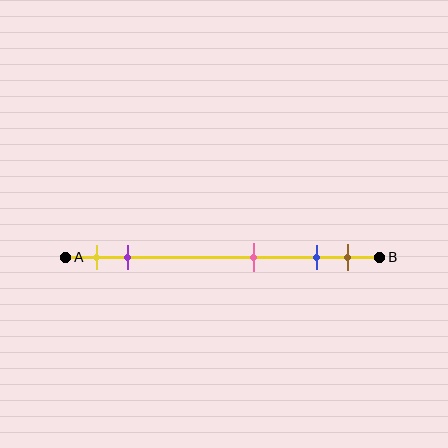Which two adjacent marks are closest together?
The blue and brown marks are the closest adjacent pair.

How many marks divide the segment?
There are 5 marks dividing the segment.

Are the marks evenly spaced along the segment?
No, the marks are not evenly spaced.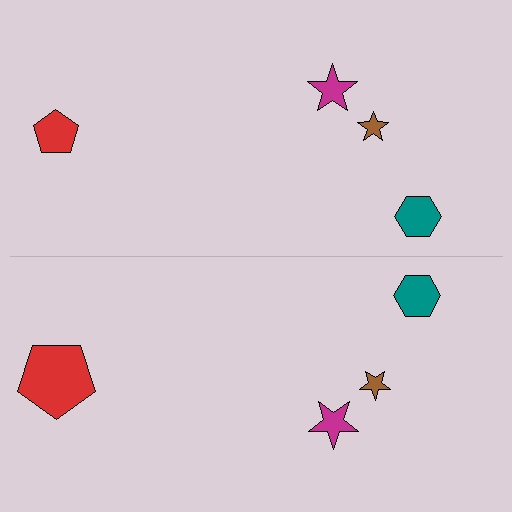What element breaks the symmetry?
The red pentagon on the bottom side has a different size than its mirror counterpart.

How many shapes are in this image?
There are 8 shapes in this image.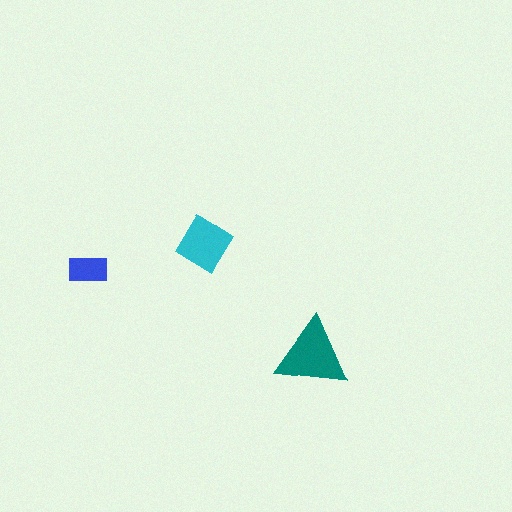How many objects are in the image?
There are 3 objects in the image.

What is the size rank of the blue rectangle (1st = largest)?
3rd.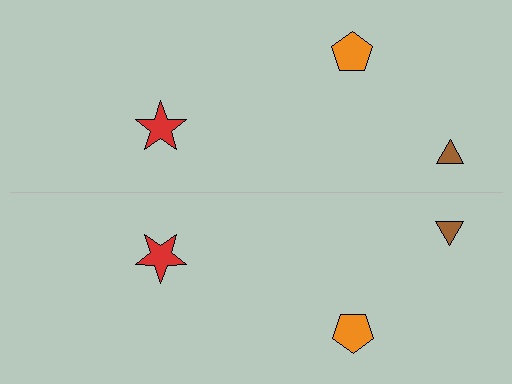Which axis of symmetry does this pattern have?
The pattern has a horizontal axis of symmetry running through the center of the image.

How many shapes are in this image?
There are 6 shapes in this image.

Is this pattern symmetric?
Yes, this pattern has bilateral (reflection) symmetry.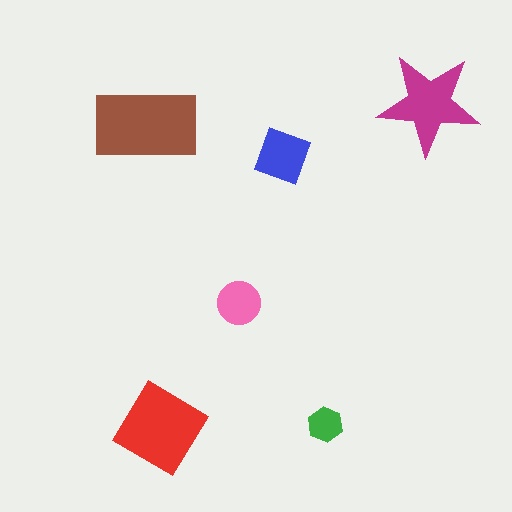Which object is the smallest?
The green hexagon.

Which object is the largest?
The brown rectangle.